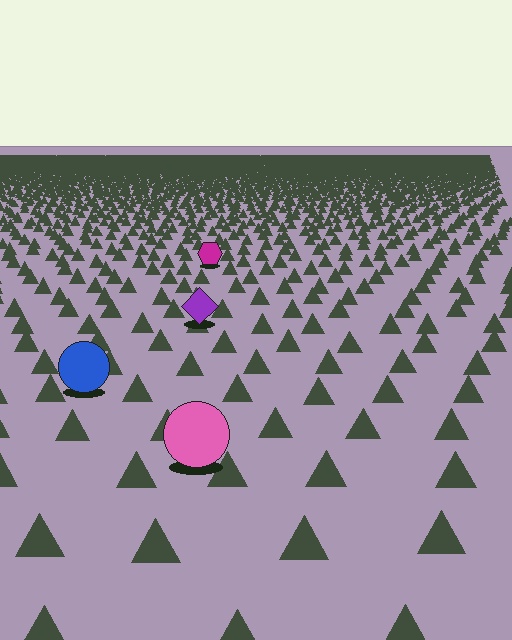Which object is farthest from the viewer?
The magenta hexagon is farthest from the viewer. It appears smaller and the ground texture around it is denser.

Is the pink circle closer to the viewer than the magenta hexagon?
Yes. The pink circle is closer — you can tell from the texture gradient: the ground texture is coarser near it.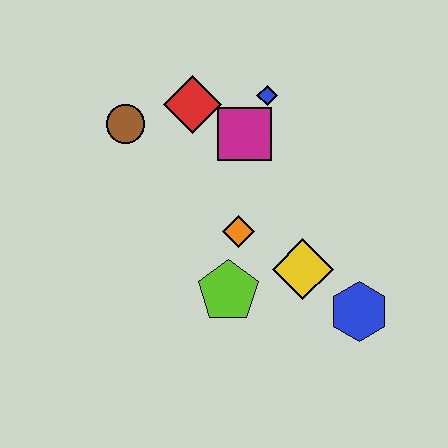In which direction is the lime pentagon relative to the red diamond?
The lime pentagon is below the red diamond.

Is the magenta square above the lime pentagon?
Yes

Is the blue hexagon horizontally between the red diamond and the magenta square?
No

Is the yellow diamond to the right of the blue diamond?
Yes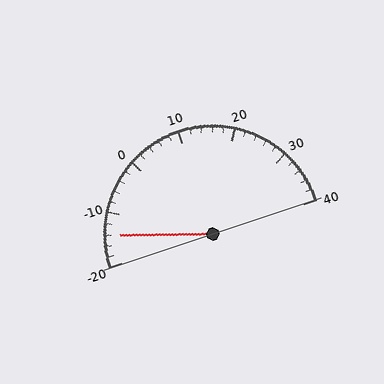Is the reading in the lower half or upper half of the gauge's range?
The reading is in the lower half of the range (-20 to 40).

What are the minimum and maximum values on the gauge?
The gauge ranges from -20 to 40.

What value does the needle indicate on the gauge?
The needle indicates approximately -14.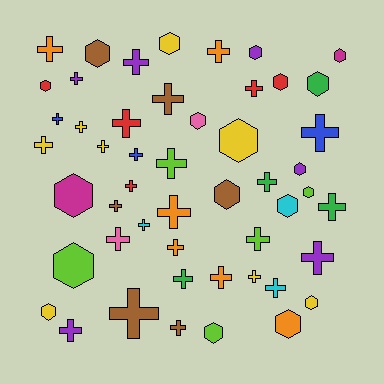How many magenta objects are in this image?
There are 2 magenta objects.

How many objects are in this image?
There are 50 objects.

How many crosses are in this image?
There are 31 crosses.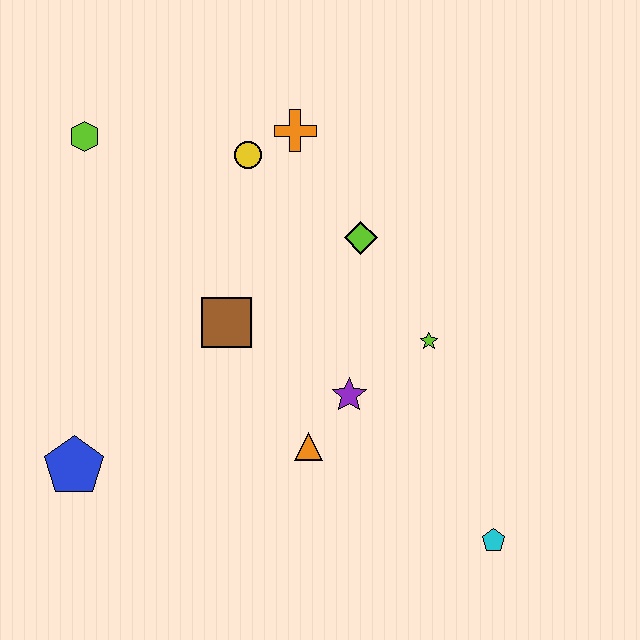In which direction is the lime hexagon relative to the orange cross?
The lime hexagon is to the left of the orange cross.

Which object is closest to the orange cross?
The yellow circle is closest to the orange cross.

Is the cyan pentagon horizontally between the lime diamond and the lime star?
No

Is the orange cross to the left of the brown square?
No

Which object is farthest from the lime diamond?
The blue pentagon is farthest from the lime diamond.